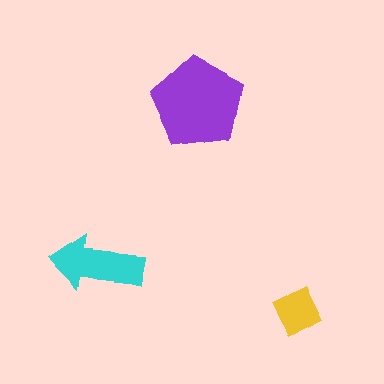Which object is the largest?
The purple pentagon.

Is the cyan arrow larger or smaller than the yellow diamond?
Larger.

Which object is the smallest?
The yellow diamond.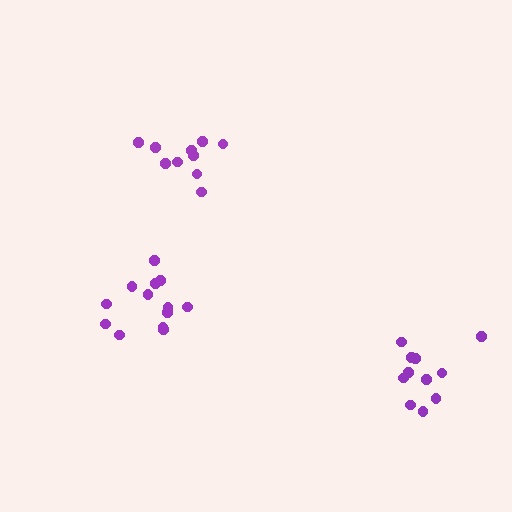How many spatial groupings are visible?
There are 3 spatial groupings.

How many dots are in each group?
Group 1: 11 dots, Group 2: 13 dots, Group 3: 10 dots (34 total).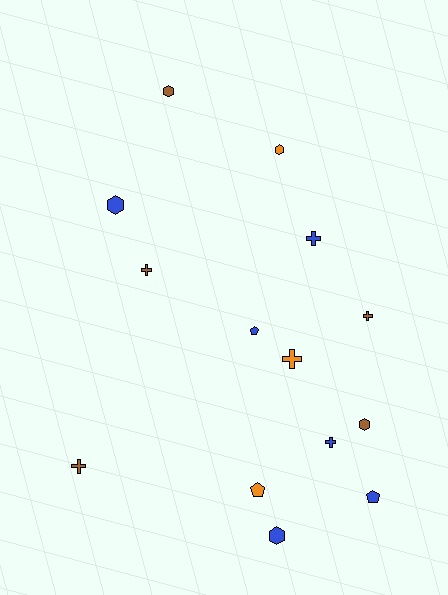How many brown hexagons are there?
There are 2 brown hexagons.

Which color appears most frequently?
Blue, with 6 objects.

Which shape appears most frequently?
Cross, with 6 objects.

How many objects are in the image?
There are 14 objects.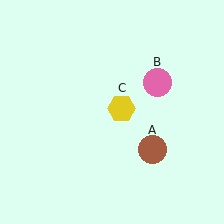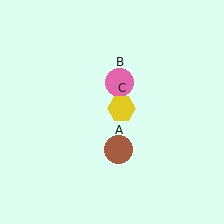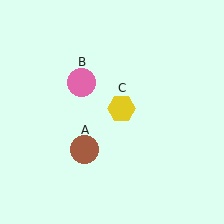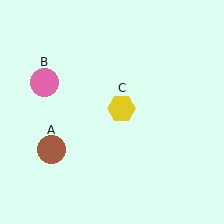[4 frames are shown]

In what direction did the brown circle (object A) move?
The brown circle (object A) moved left.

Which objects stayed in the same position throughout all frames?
Yellow hexagon (object C) remained stationary.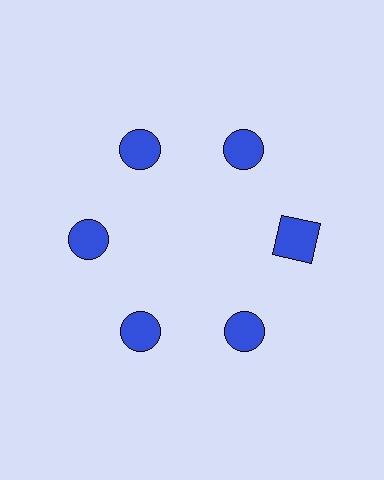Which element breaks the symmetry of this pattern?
The blue square at roughly the 3 o'clock position breaks the symmetry. All other shapes are blue circles.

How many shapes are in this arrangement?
There are 6 shapes arranged in a ring pattern.